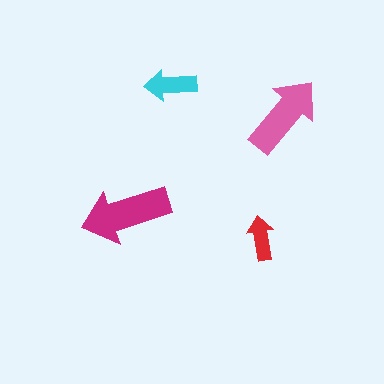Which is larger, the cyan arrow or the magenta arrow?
The magenta one.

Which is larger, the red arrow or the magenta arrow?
The magenta one.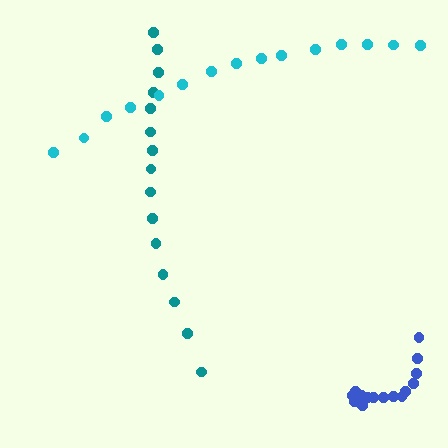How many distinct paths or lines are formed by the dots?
There are 3 distinct paths.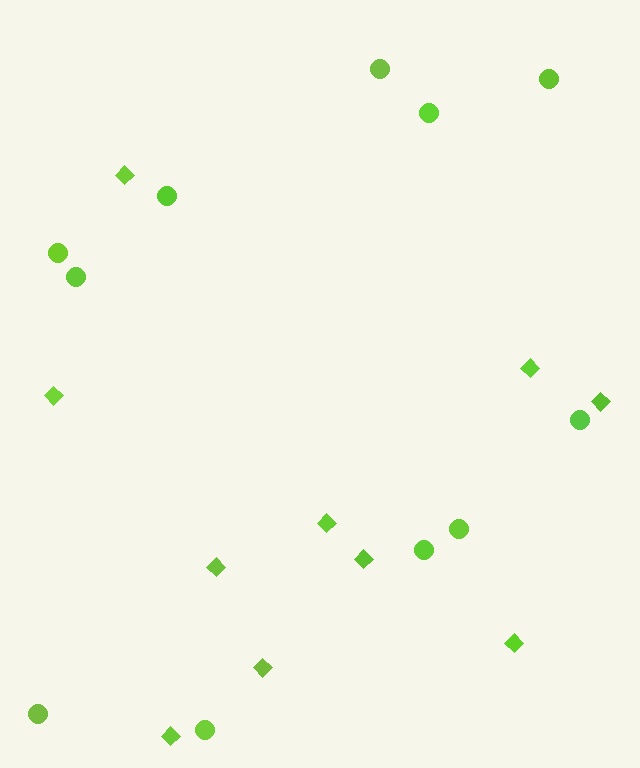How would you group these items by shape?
There are 2 groups: one group of circles (11) and one group of diamonds (10).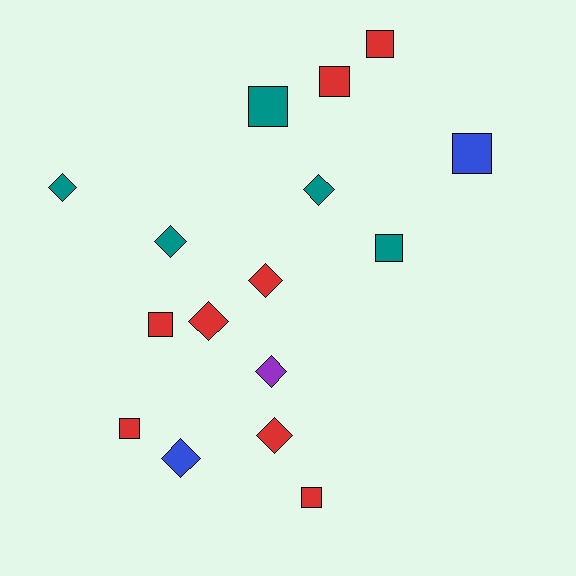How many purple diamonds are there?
There is 1 purple diamond.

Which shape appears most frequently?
Diamond, with 8 objects.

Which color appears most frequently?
Red, with 8 objects.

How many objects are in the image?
There are 16 objects.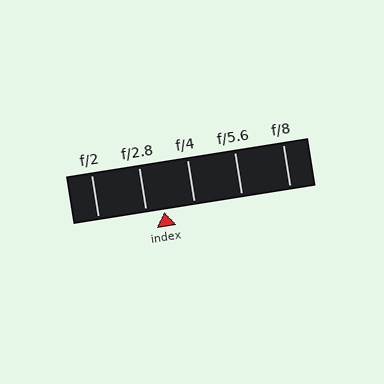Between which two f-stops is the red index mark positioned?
The index mark is between f/2.8 and f/4.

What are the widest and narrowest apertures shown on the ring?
The widest aperture shown is f/2 and the narrowest is f/8.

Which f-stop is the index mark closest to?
The index mark is closest to f/2.8.